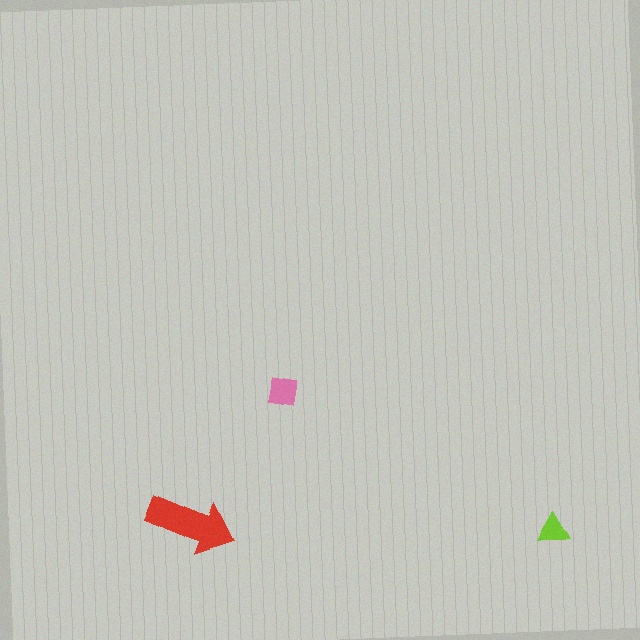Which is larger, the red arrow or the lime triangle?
The red arrow.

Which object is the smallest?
The lime triangle.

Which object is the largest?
The red arrow.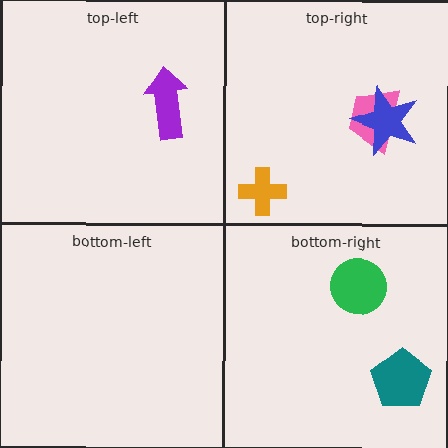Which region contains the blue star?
The top-right region.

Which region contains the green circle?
The bottom-right region.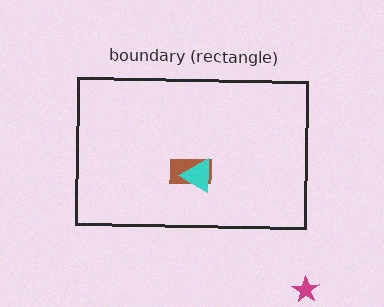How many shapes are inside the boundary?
2 inside, 1 outside.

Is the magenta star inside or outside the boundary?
Outside.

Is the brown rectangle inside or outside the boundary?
Inside.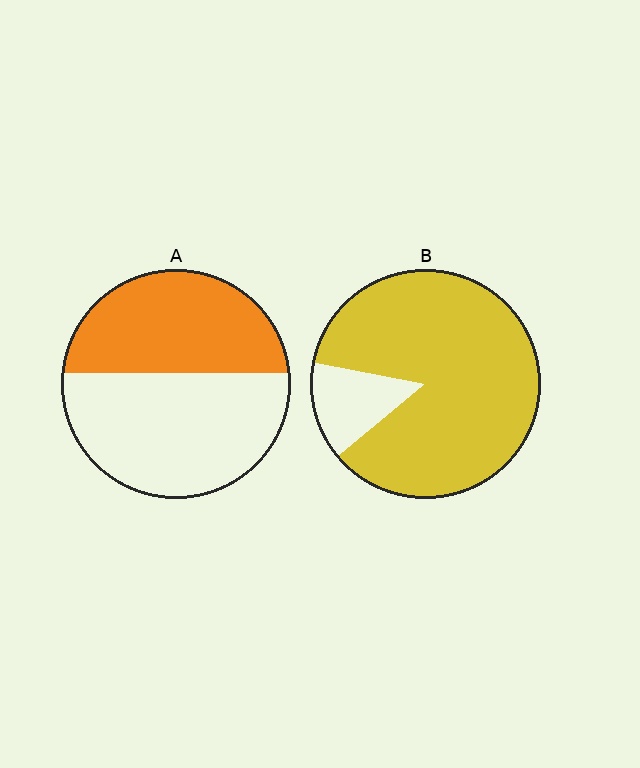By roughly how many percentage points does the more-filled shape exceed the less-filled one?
By roughly 40 percentage points (B over A).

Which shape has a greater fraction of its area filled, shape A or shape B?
Shape B.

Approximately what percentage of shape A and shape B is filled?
A is approximately 45% and B is approximately 85%.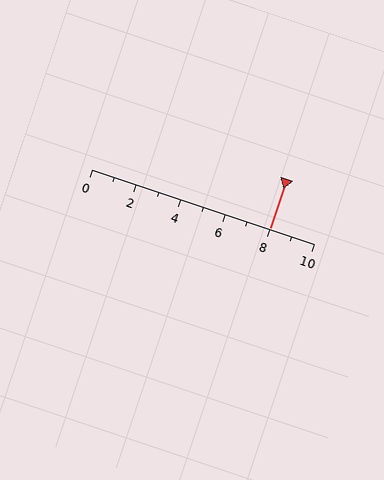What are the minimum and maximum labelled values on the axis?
The axis runs from 0 to 10.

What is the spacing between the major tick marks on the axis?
The major ticks are spaced 2 apart.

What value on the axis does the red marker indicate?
The marker indicates approximately 8.